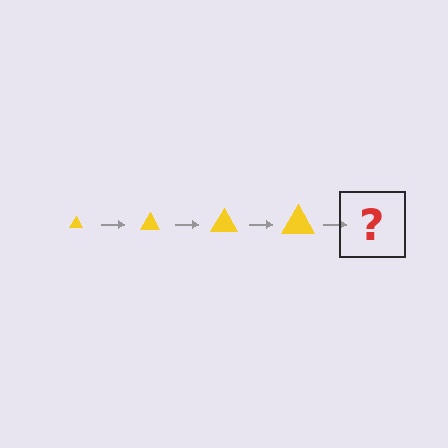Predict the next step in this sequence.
The next step is a yellow triangle, larger than the previous one.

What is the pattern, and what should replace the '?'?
The pattern is that the triangle gets progressively larger each step. The '?' should be a yellow triangle, larger than the previous one.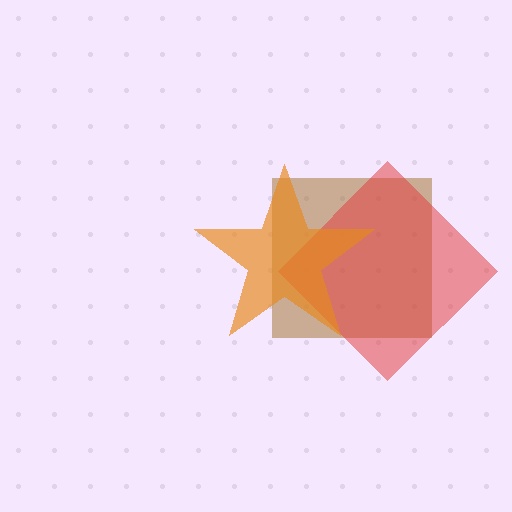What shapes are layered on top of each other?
The layered shapes are: a brown square, a red diamond, an orange star.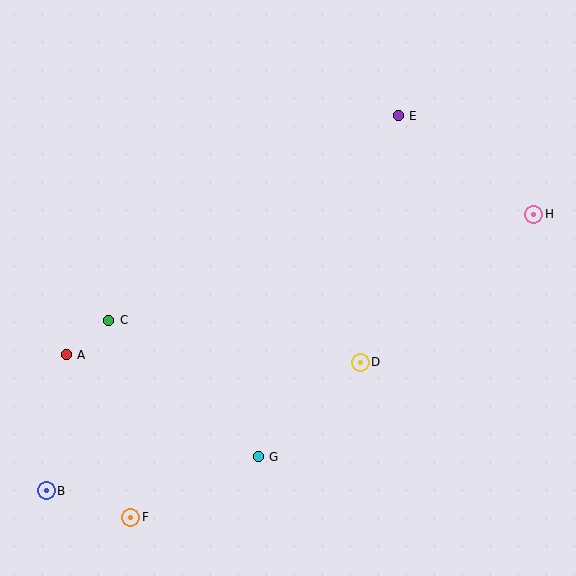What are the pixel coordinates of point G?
Point G is at (258, 457).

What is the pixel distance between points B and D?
The distance between B and D is 339 pixels.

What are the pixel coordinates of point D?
Point D is at (360, 362).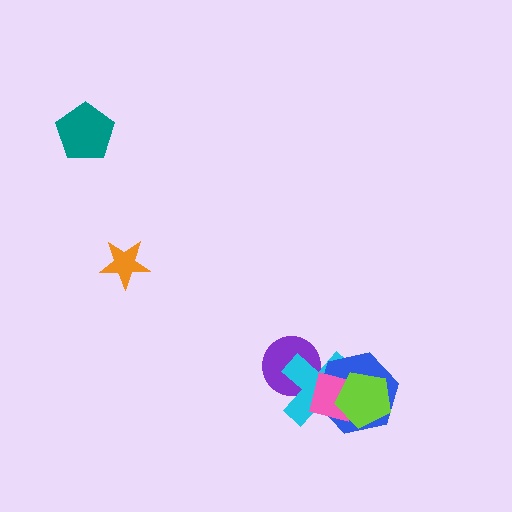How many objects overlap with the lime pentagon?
3 objects overlap with the lime pentagon.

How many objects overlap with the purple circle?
1 object overlaps with the purple circle.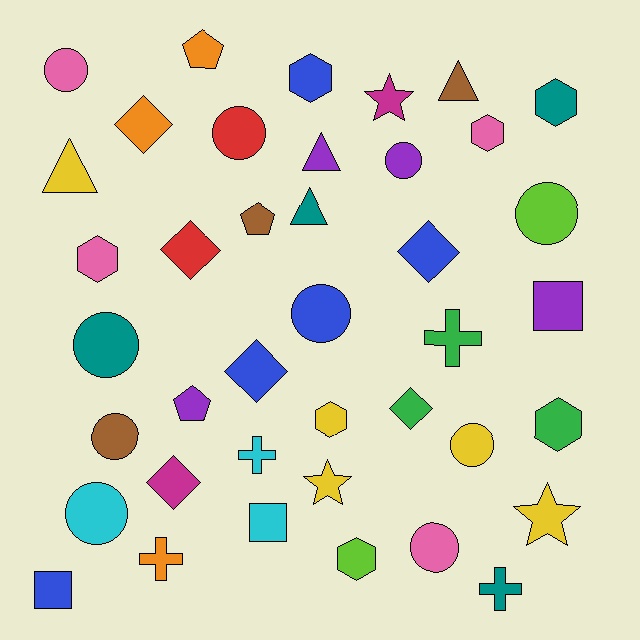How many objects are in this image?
There are 40 objects.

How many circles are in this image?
There are 10 circles.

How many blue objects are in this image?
There are 5 blue objects.